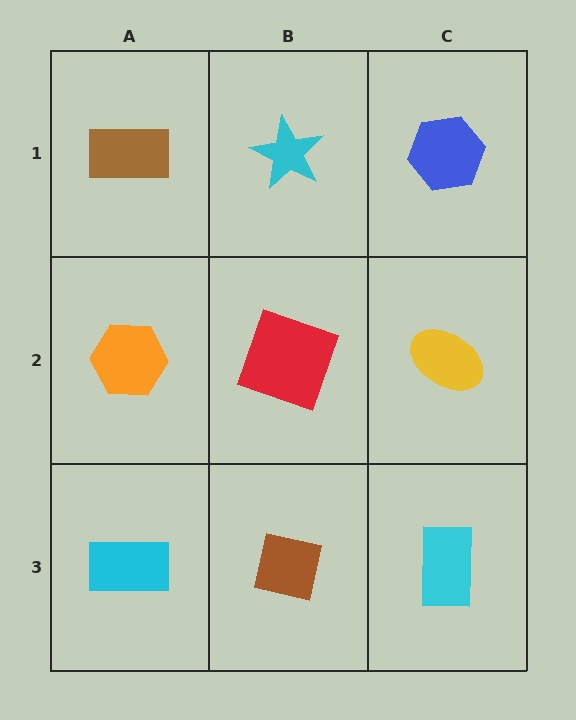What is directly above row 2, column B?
A cyan star.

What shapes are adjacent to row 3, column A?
An orange hexagon (row 2, column A), a brown square (row 3, column B).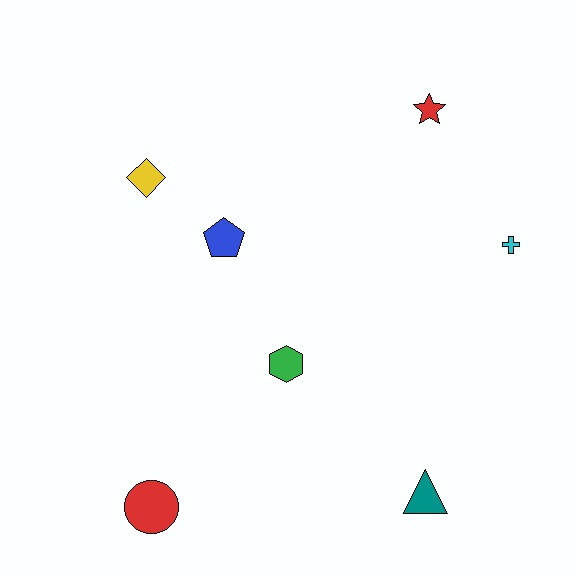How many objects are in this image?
There are 7 objects.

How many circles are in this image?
There is 1 circle.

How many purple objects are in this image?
There are no purple objects.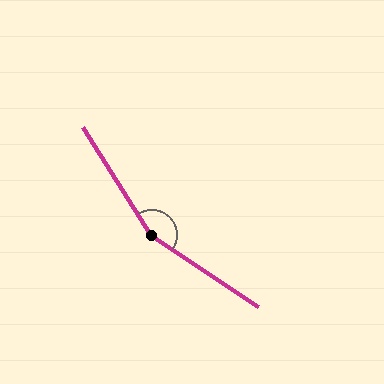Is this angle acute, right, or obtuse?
It is obtuse.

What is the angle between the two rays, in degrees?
Approximately 156 degrees.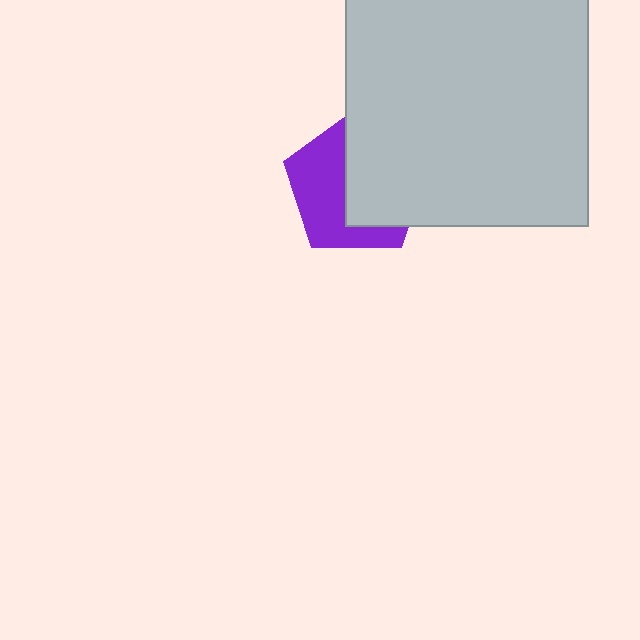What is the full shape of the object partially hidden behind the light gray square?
The partially hidden object is a purple pentagon.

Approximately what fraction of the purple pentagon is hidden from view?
Roughly 52% of the purple pentagon is hidden behind the light gray square.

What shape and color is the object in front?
The object in front is a light gray square.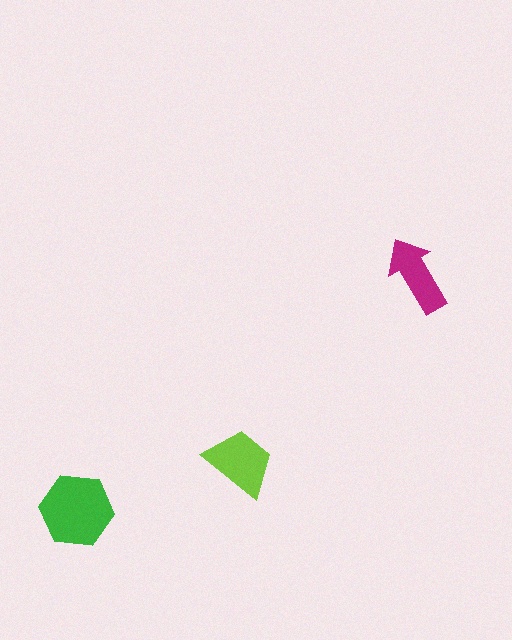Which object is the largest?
The green hexagon.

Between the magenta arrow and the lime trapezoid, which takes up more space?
The lime trapezoid.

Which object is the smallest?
The magenta arrow.